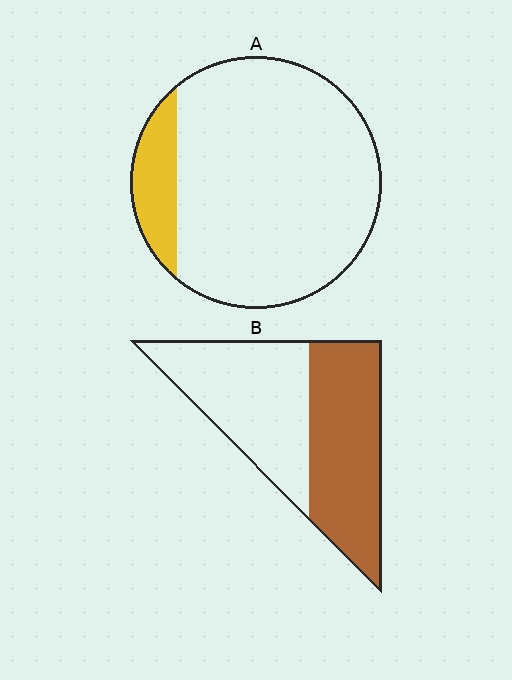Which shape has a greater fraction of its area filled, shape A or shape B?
Shape B.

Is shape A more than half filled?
No.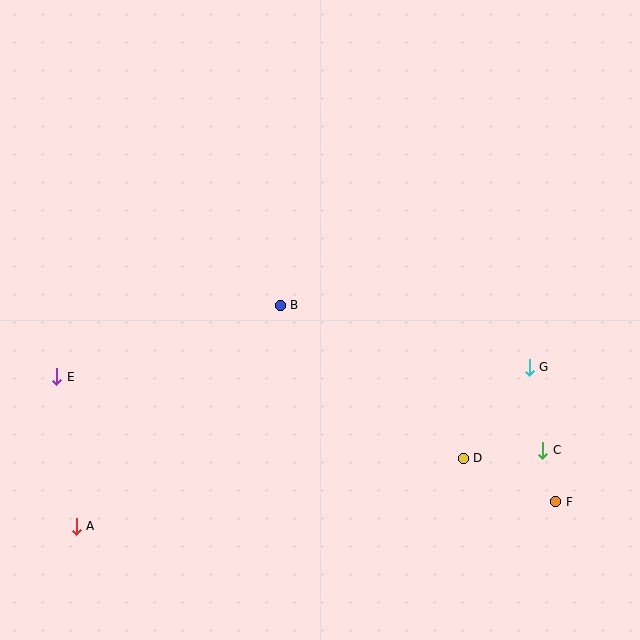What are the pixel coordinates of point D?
Point D is at (463, 458).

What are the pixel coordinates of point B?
Point B is at (280, 306).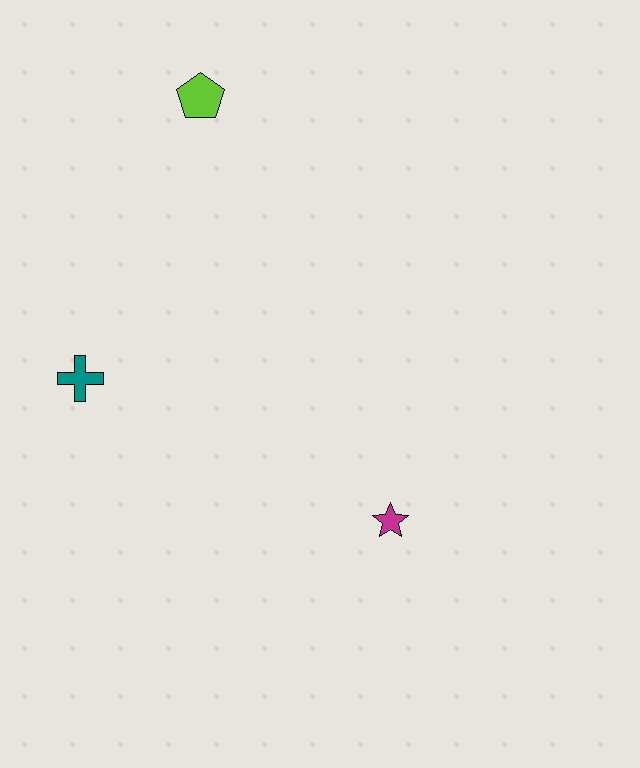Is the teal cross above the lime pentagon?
No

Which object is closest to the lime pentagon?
The teal cross is closest to the lime pentagon.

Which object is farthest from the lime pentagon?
The magenta star is farthest from the lime pentagon.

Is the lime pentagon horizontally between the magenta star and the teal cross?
Yes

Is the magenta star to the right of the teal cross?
Yes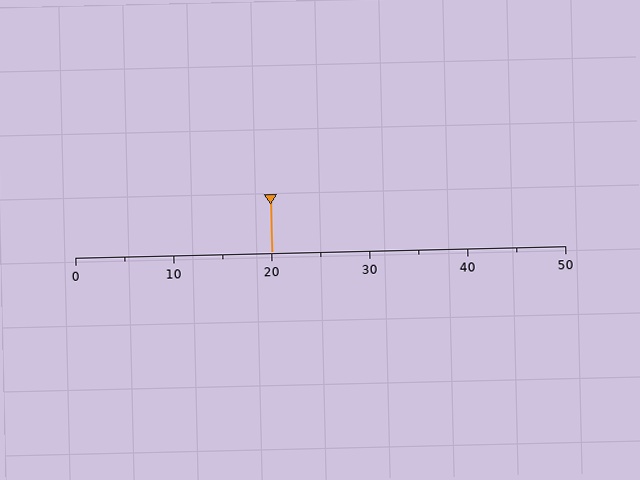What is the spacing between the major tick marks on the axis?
The major ticks are spaced 10 apart.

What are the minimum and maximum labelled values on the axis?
The axis runs from 0 to 50.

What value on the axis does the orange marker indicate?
The marker indicates approximately 20.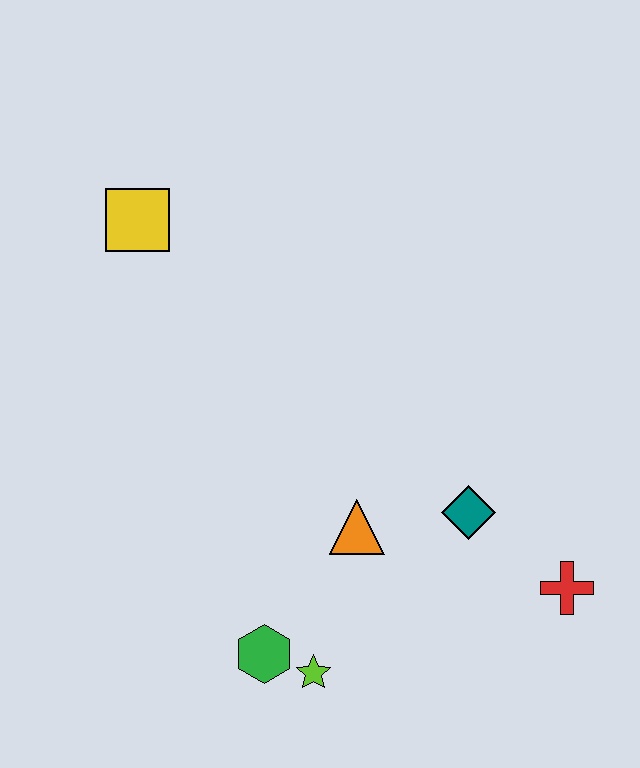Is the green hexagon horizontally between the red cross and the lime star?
No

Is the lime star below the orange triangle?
Yes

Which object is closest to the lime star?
The green hexagon is closest to the lime star.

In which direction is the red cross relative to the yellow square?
The red cross is to the right of the yellow square.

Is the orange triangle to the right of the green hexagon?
Yes